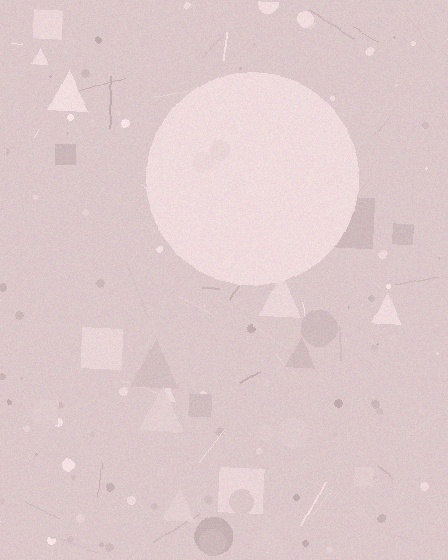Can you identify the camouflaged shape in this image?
The camouflaged shape is a circle.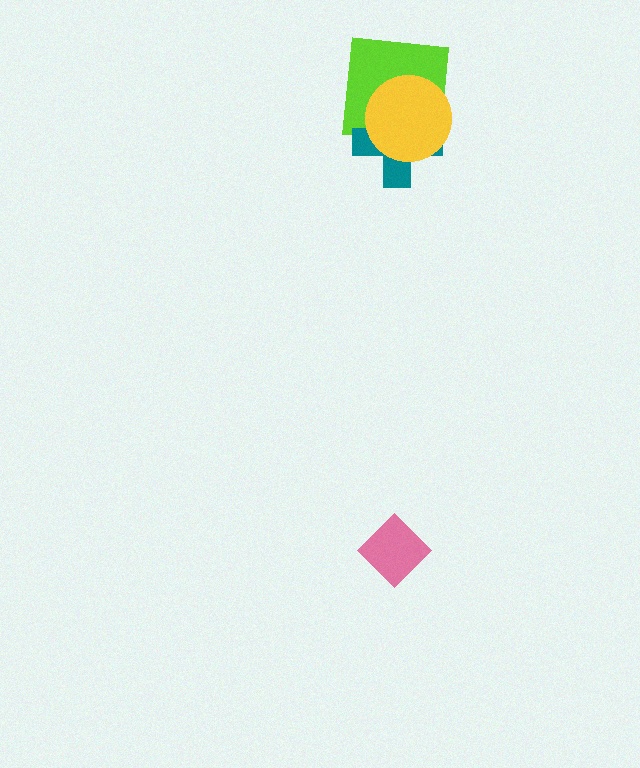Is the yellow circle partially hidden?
No, no other shape covers it.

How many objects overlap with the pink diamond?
0 objects overlap with the pink diamond.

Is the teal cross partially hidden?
Yes, it is partially covered by another shape.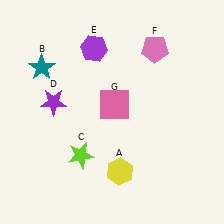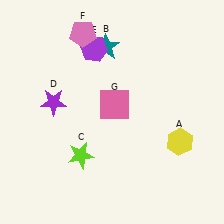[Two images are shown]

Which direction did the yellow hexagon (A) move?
The yellow hexagon (A) moved right.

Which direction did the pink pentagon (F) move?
The pink pentagon (F) moved left.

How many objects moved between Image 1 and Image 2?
3 objects moved between the two images.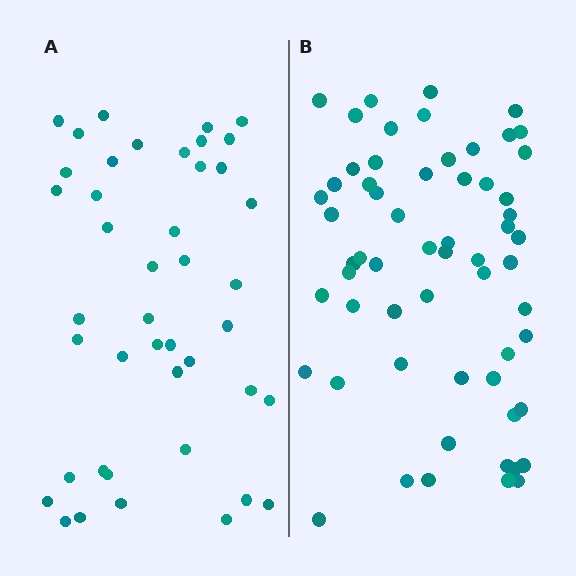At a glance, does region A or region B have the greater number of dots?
Region B (the right region) has more dots.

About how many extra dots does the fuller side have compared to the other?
Region B has approximately 15 more dots than region A.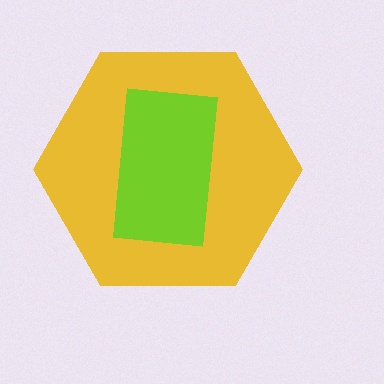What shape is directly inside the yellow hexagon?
The lime rectangle.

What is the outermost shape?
The yellow hexagon.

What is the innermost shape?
The lime rectangle.